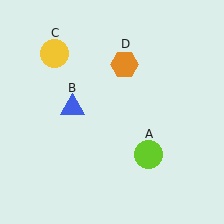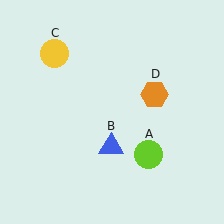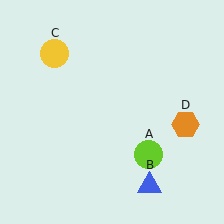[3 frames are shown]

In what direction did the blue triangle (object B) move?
The blue triangle (object B) moved down and to the right.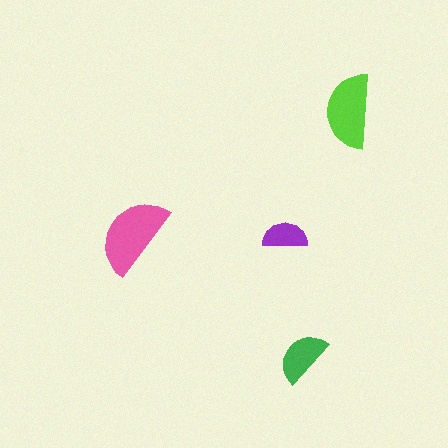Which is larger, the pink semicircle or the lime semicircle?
The pink one.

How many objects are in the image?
There are 4 objects in the image.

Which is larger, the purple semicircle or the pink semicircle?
The pink one.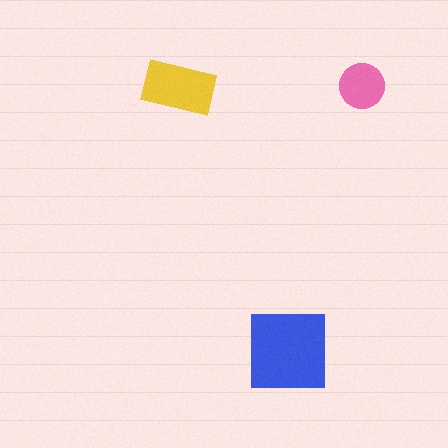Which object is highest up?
The pink circle is topmost.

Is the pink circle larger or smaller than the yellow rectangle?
Smaller.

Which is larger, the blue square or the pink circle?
The blue square.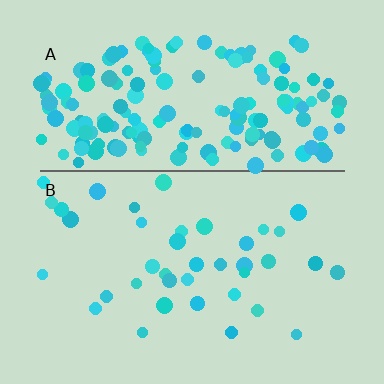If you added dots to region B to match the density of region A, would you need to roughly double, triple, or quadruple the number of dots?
Approximately quadruple.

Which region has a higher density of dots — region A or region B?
A (the top).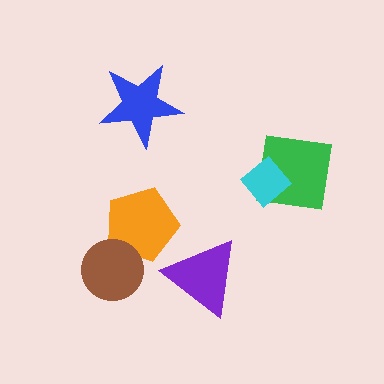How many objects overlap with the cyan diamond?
1 object overlaps with the cyan diamond.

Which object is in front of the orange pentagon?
The brown circle is in front of the orange pentagon.